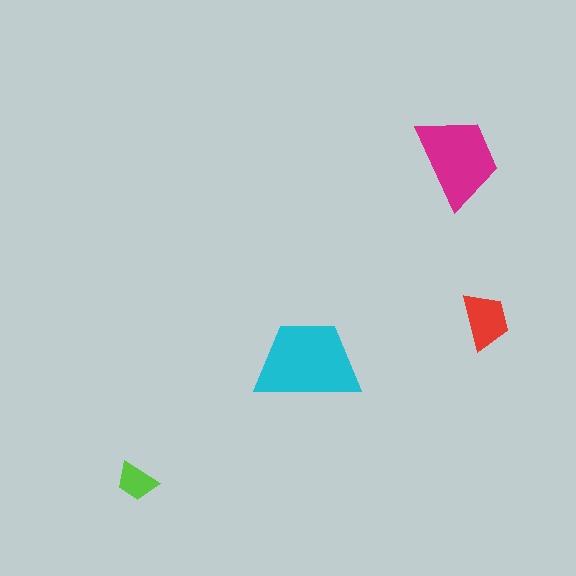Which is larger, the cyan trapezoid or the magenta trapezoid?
The cyan one.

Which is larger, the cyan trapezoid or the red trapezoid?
The cyan one.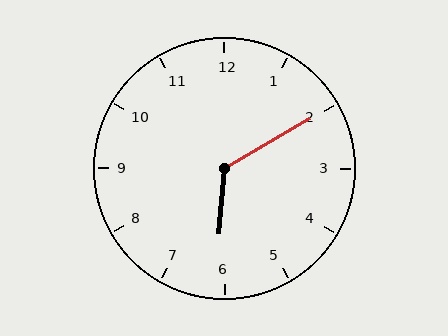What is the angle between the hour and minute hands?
Approximately 125 degrees.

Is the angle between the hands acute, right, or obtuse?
It is obtuse.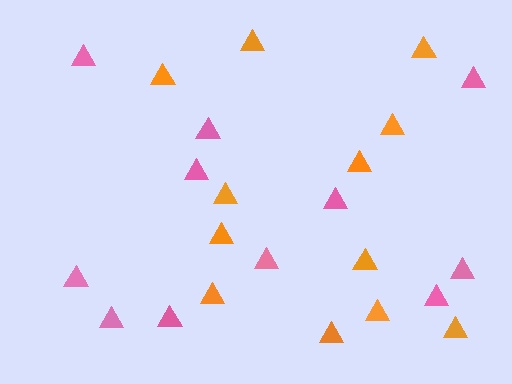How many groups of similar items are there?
There are 2 groups: one group of pink triangles (11) and one group of orange triangles (12).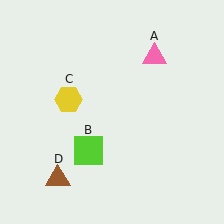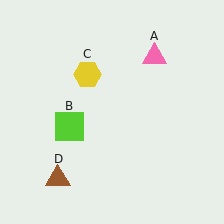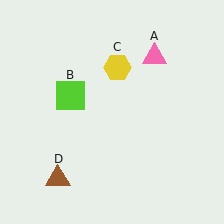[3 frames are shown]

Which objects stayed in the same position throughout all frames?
Pink triangle (object A) and brown triangle (object D) remained stationary.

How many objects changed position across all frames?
2 objects changed position: lime square (object B), yellow hexagon (object C).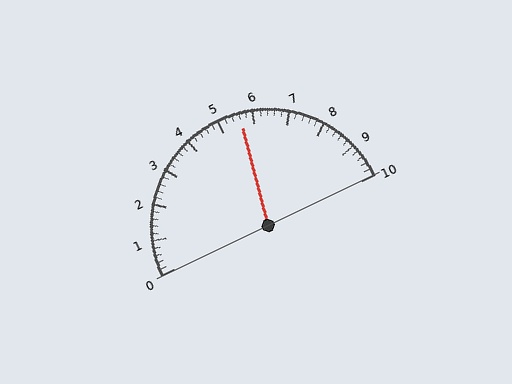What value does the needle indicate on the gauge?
The needle indicates approximately 5.6.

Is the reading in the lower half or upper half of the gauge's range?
The reading is in the upper half of the range (0 to 10).